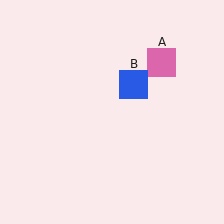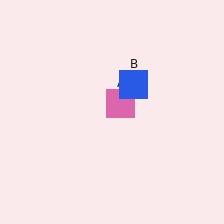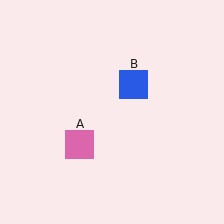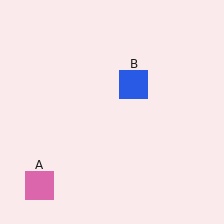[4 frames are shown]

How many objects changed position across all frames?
1 object changed position: pink square (object A).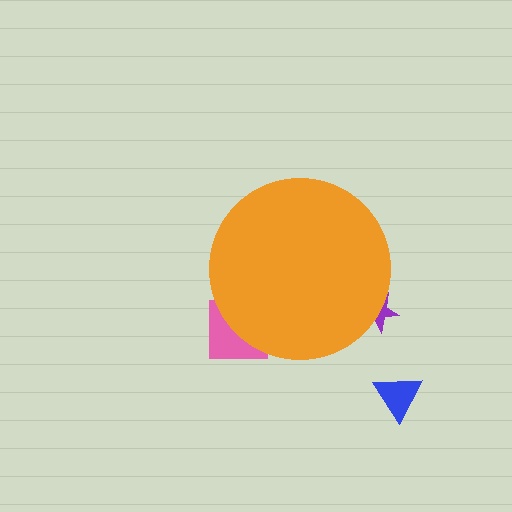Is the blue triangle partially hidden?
No, the blue triangle is fully visible.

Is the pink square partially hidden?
Yes, the pink square is partially hidden behind the orange circle.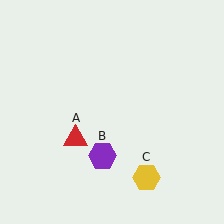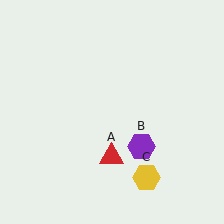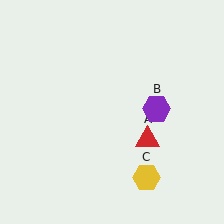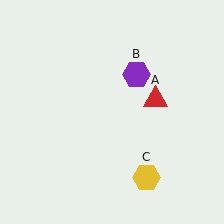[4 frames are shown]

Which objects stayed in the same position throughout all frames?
Yellow hexagon (object C) remained stationary.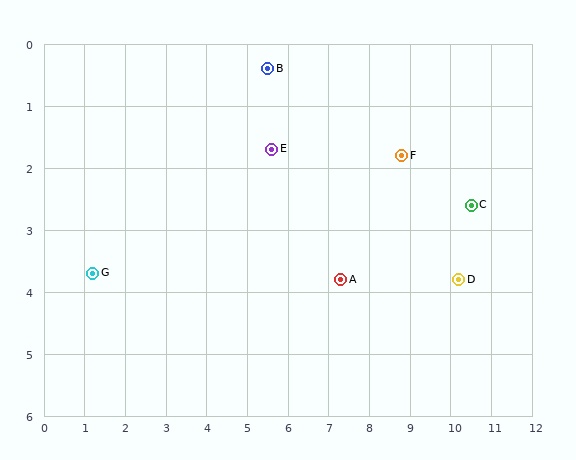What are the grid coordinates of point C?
Point C is at approximately (10.5, 2.6).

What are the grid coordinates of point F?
Point F is at approximately (8.8, 1.8).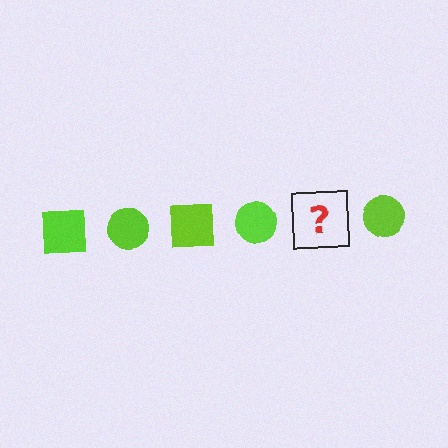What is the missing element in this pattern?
The missing element is a lime square.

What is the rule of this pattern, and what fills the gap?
The rule is that the pattern cycles through square, circle shapes in lime. The gap should be filled with a lime square.